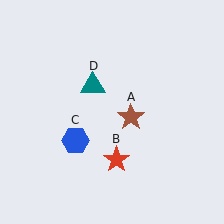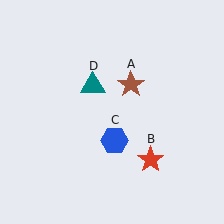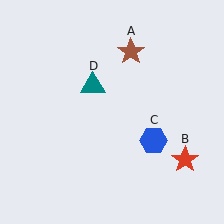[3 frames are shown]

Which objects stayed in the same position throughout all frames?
Teal triangle (object D) remained stationary.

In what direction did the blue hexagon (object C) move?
The blue hexagon (object C) moved right.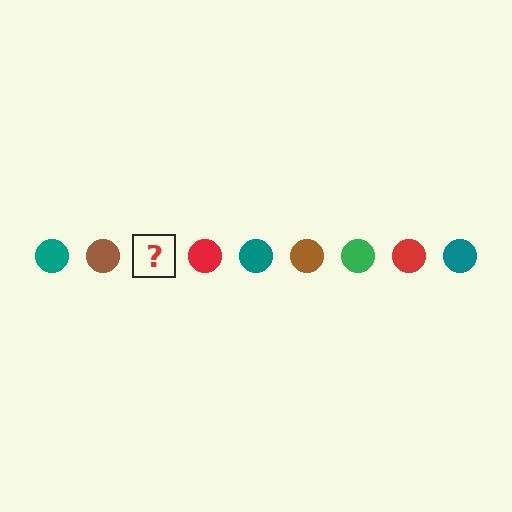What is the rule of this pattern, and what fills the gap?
The rule is that the pattern cycles through teal, brown, green, red circles. The gap should be filled with a green circle.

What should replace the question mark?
The question mark should be replaced with a green circle.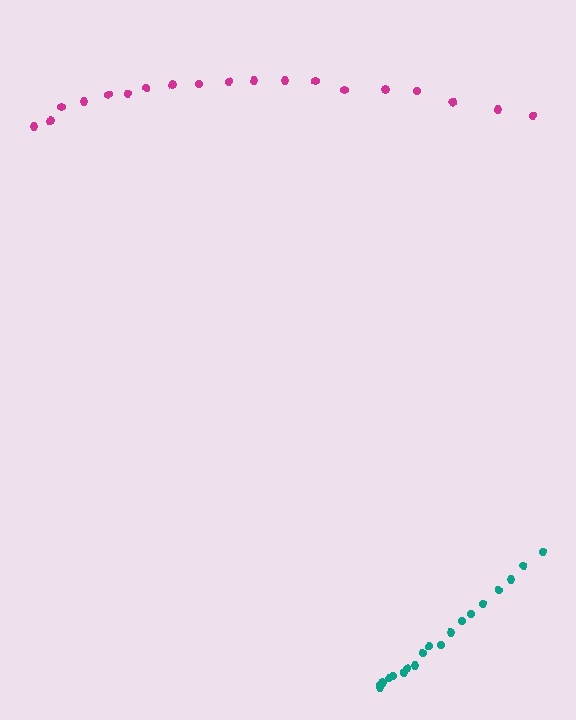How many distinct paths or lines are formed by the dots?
There are 2 distinct paths.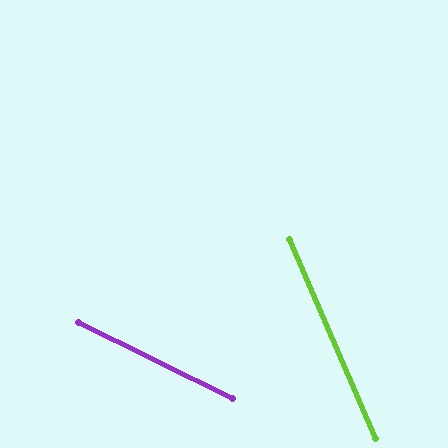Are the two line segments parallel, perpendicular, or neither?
Neither parallel nor perpendicular — they differ by about 40°.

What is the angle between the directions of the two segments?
Approximately 40 degrees.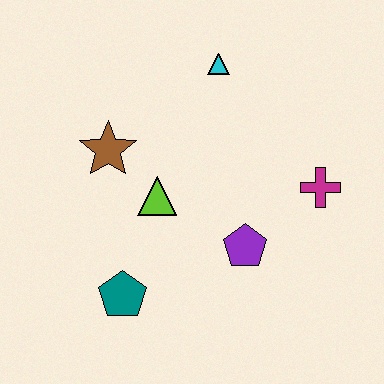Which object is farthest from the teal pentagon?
The cyan triangle is farthest from the teal pentagon.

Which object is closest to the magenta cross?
The purple pentagon is closest to the magenta cross.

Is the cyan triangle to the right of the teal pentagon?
Yes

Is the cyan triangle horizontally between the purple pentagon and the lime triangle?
Yes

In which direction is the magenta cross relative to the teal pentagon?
The magenta cross is to the right of the teal pentagon.